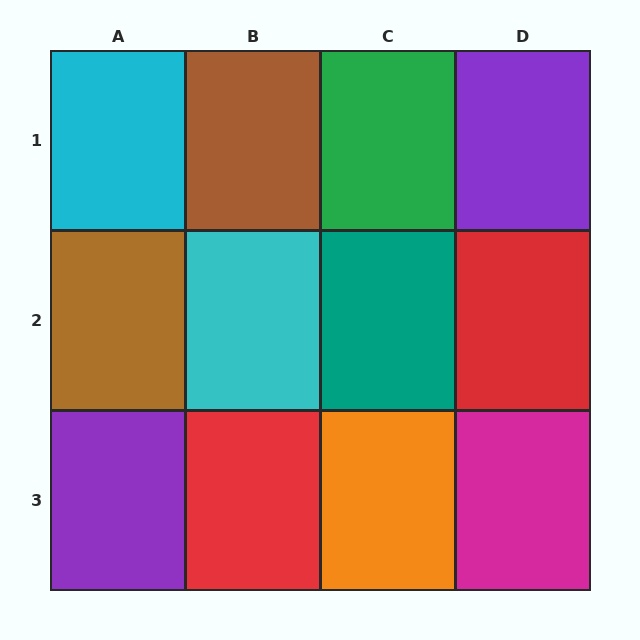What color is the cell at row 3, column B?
Red.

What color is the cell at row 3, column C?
Orange.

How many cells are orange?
1 cell is orange.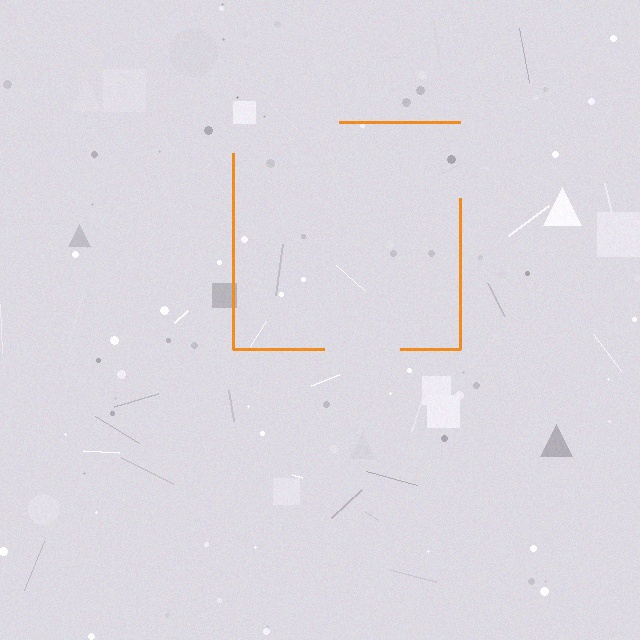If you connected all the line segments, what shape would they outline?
They would outline a square.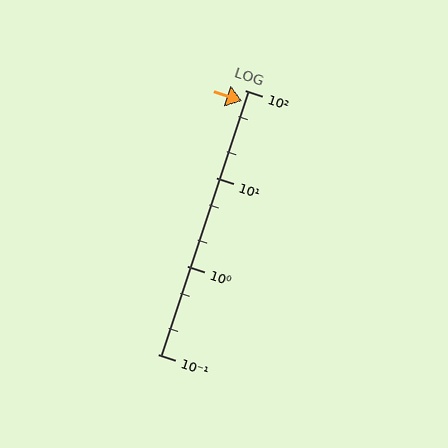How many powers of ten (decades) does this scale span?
The scale spans 3 decades, from 0.1 to 100.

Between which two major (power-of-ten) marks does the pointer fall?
The pointer is between 10 and 100.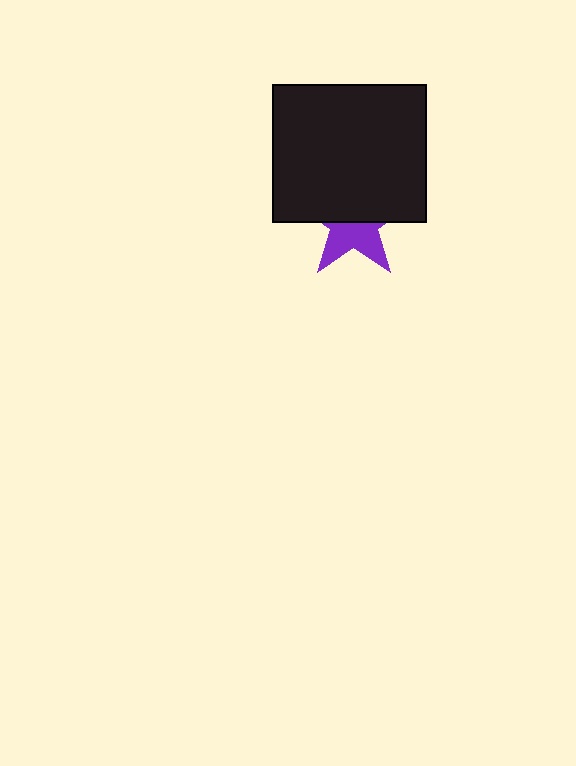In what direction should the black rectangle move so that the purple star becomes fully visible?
The black rectangle should move up. That is the shortest direction to clear the overlap and leave the purple star fully visible.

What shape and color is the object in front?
The object in front is a black rectangle.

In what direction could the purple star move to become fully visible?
The purple star could move down. That would shift it out from behind the black rectangle entirely.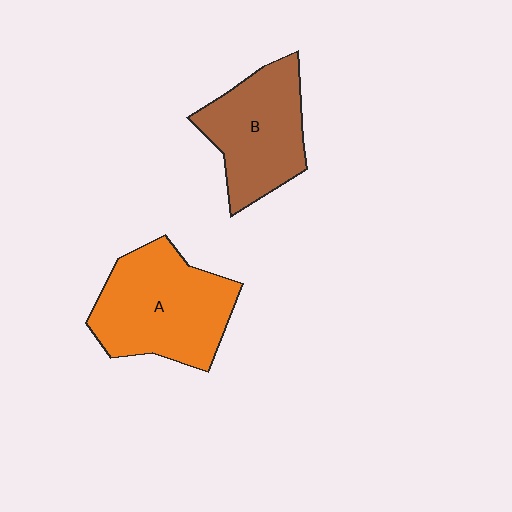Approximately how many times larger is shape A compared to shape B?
Approximately 1.2 times.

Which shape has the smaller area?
Shape B (brown).